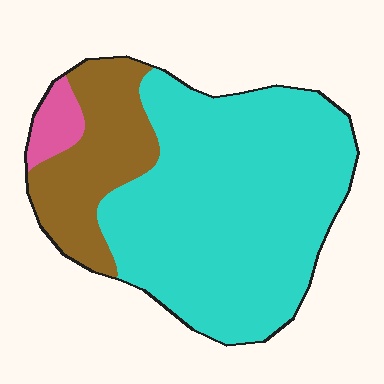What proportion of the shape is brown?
Brown covers 23% of the shape.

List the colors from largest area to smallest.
From largest to smallest: cyan, brown, pink.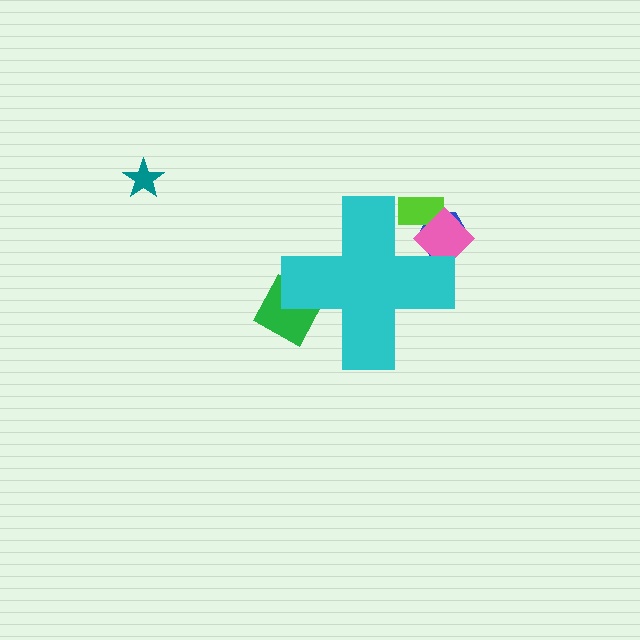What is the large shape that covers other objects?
A cyan cross.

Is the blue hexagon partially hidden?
Yes, the blue hexagon is partially hidden behind the cyan cross.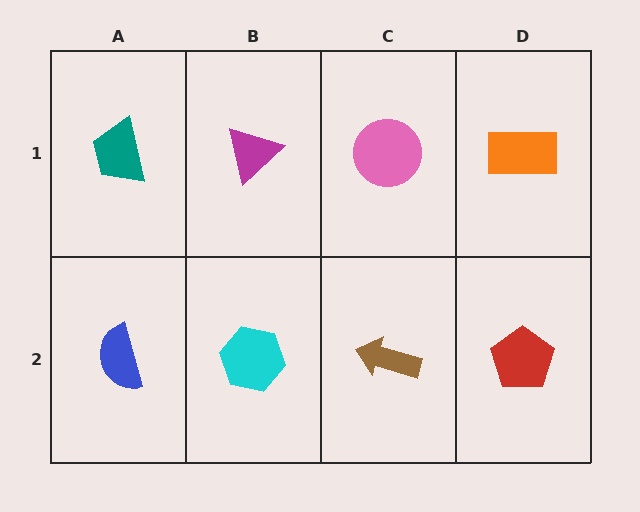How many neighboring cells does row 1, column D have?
2.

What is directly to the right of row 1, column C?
An orange rectangle.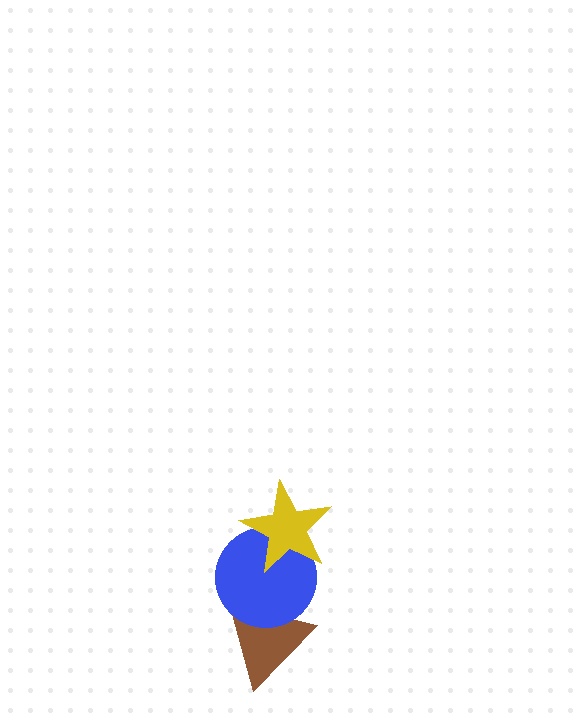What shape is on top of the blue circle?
The yellow star is on top of the blue circle.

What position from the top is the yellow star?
The yellow star is 1st from the top.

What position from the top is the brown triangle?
The brown triangle is 3rd from the top.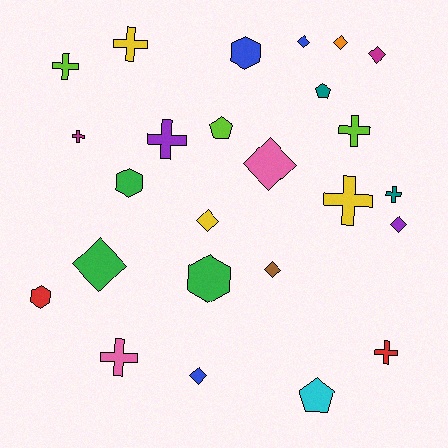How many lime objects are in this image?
There are 3 lime objects.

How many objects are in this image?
There are 25 objects.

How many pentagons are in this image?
There are 3 pentagons.